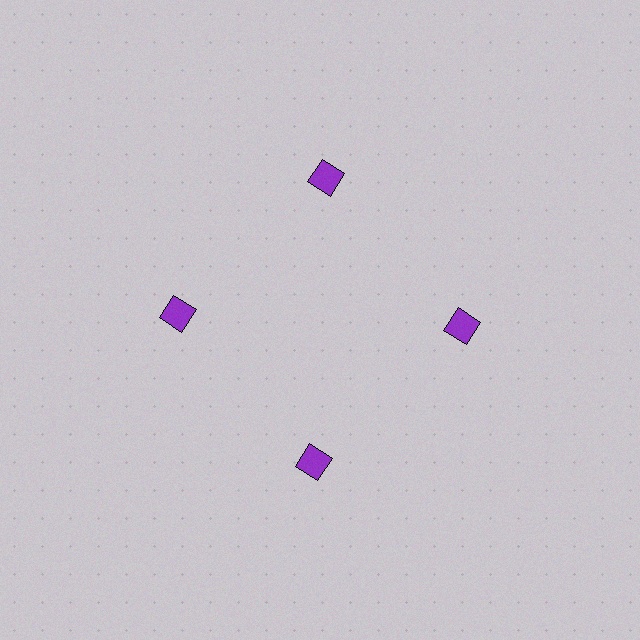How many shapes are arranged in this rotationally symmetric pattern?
There are 4 shapes, arranged in 4 groups of 1.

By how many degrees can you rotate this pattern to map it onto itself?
The pattern maps onto itself every 90 degrees of rotation.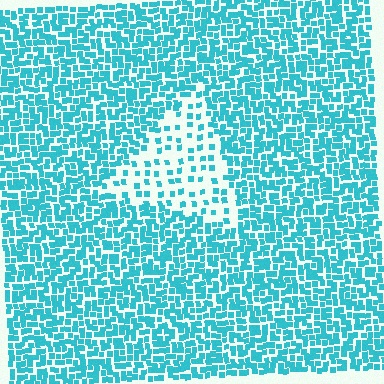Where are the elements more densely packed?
The elements are more densely packed outside the triangle boundary.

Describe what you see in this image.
The image contains small cyan elements arranged at two different densities. A triangle-shaped region is visible where the elements are less densely packed than the surrounding area.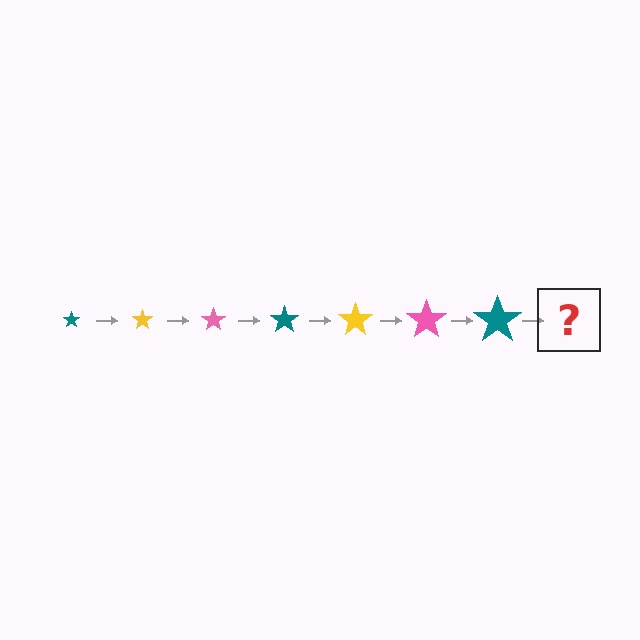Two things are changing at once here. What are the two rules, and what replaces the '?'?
The two rules are that the star grows larger each step and the color cycles through teal, yellow, and pink. The '?' should be a yellow star, larger than the previous one.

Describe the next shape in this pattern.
It should be a yellow star, larger than the previous one.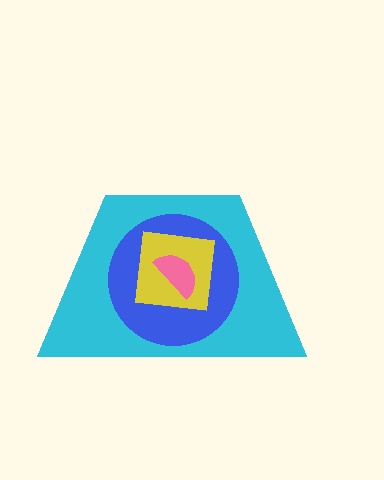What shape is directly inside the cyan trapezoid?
The blue circle.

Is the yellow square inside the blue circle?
Yes.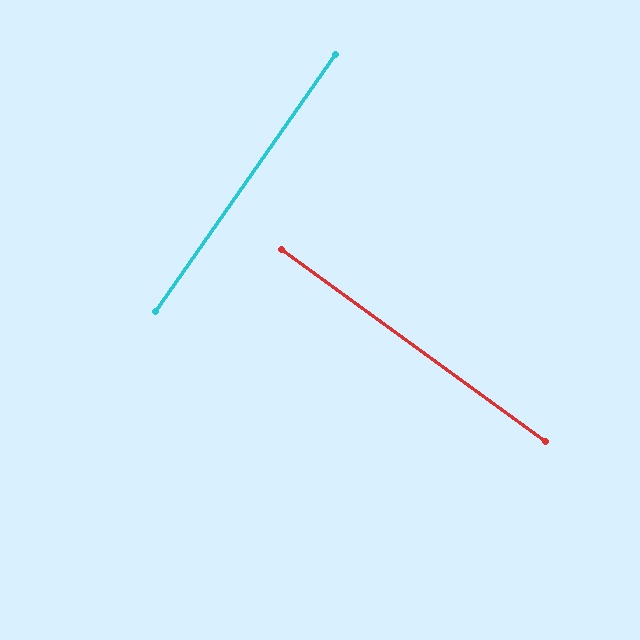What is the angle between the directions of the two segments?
Approximately 89 degrees.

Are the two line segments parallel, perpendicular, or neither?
Perpendicular — they meet at approximately 89°.